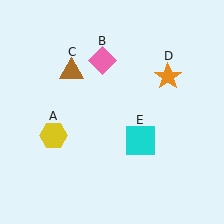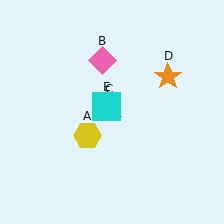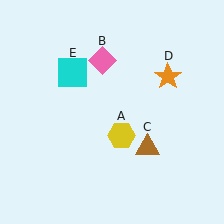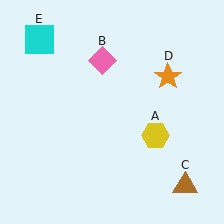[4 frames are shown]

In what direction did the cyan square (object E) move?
The cyan square (object E) moved up and to the left.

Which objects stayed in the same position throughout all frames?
Pink diamond (object B) and orange star (object D) remained stationary.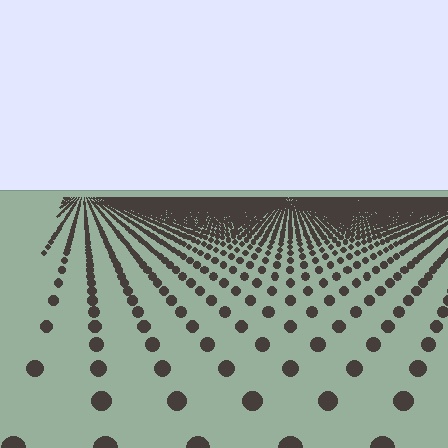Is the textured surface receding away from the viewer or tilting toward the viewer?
The surface is receding away from the viewer. Texture elements get smaller and denser toward the top.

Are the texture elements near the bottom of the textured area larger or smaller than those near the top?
Larger. Near the bottom, elements are closer to the viewer and appear at a bigger on-screen size.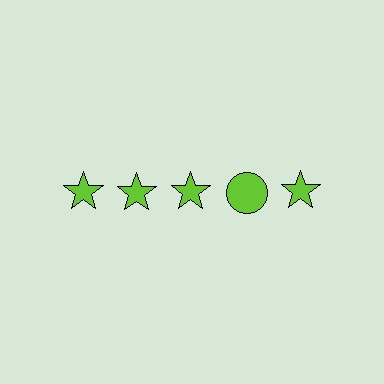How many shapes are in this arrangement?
There are 5 shapes arranged in a grid pattern.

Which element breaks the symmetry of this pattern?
The lime circle in the top row, second from right column breaks the symmetry. All other shapes are lime stars.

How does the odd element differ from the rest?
It has a different shape: circle instead of star.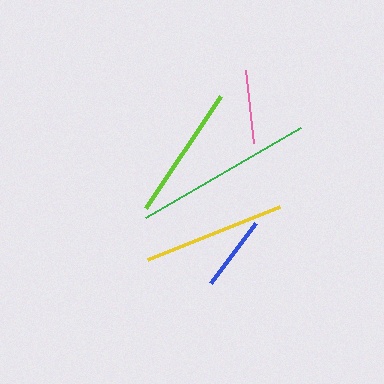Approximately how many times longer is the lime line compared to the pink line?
The lime line is approximately 1.8 times the length of the pink line.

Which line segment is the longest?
The green line is the longest at approximately 179 pixels.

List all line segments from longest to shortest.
From longest to shortest: green, yellow, lime, blue, pink.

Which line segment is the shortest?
The pink line is the shortest at approximately 73 pixels.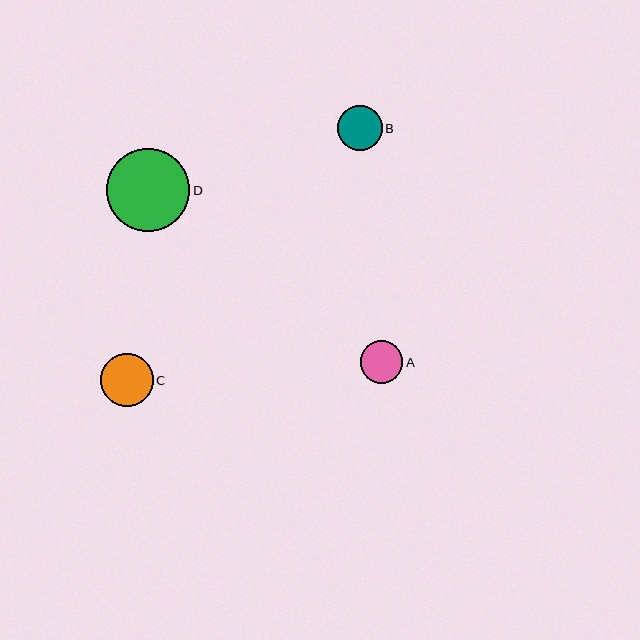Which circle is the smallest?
Circle A is the smallest with a size of approximately 42 pixels.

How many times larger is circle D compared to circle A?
Circle D is approximately 2.0 times the size of circle A.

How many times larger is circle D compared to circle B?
Circle D is approximately 1.8 times the size of circle B.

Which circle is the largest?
Circle D is the largest with a size of approximately 83 pixels.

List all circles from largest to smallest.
From largest to smallest: D, C, B, A.